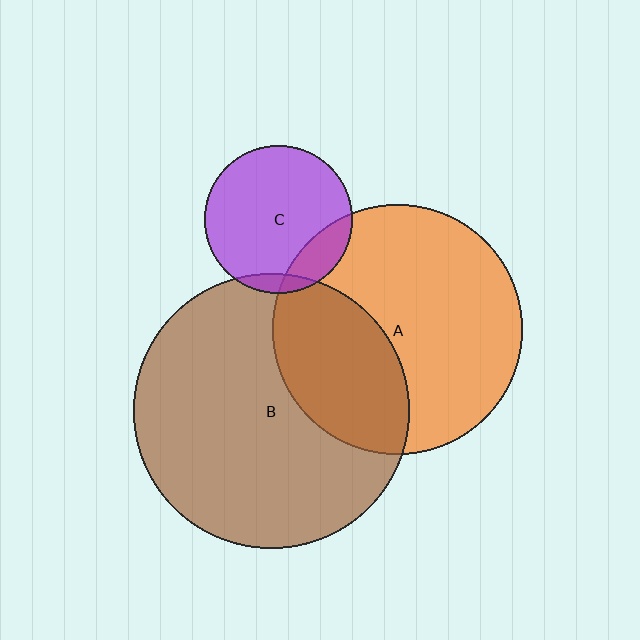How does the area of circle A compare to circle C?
Approximately 2.8 times.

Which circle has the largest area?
Circle B (brown).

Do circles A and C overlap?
Yes.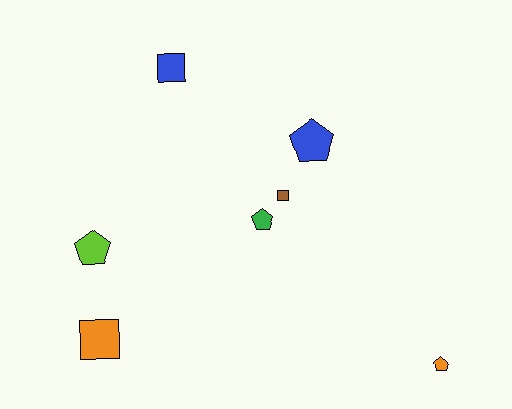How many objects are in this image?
There are 7 objects.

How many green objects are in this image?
There is 1 green object.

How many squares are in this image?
There are 3 squares.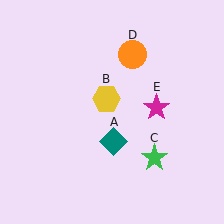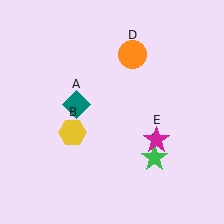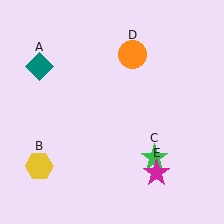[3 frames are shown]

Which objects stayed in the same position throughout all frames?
Green star (object C) and orange circle (object D) remained stationary.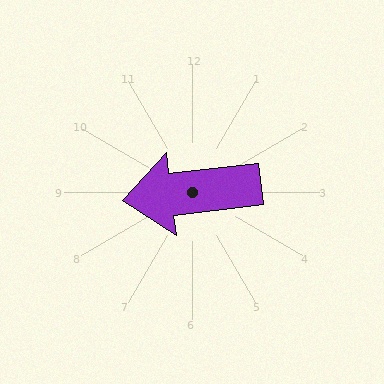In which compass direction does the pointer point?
West.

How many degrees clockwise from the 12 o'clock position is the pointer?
Approximately 263 degrees.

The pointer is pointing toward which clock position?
Roughly 9 o'clock.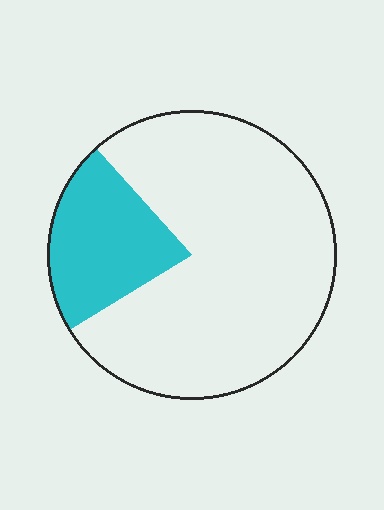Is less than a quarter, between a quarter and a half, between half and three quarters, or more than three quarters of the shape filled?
Less than a quarter.